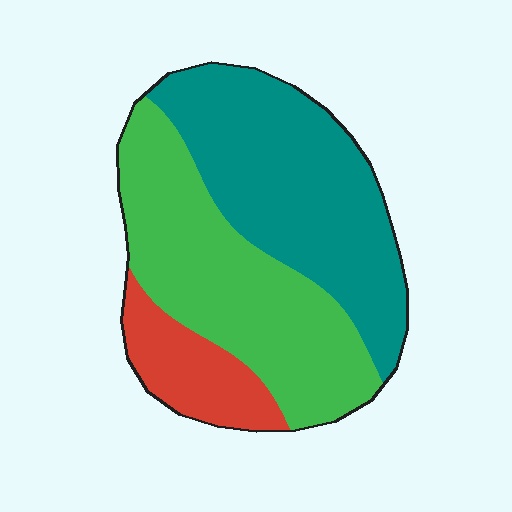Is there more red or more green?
Green.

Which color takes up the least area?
Red, at roughly 15%.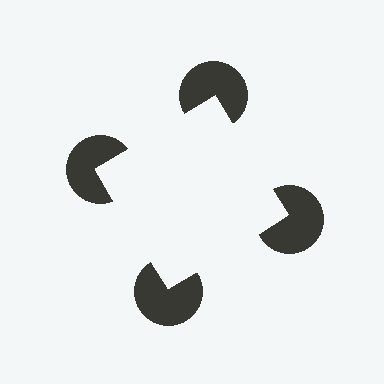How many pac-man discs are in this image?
There are 4 — one at each vertex of the illusory square.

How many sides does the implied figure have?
4 sides.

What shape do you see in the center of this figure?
An illusory square — its edges are inferred from the aligned wedge cuts in the pac-man discs, not physically drawn.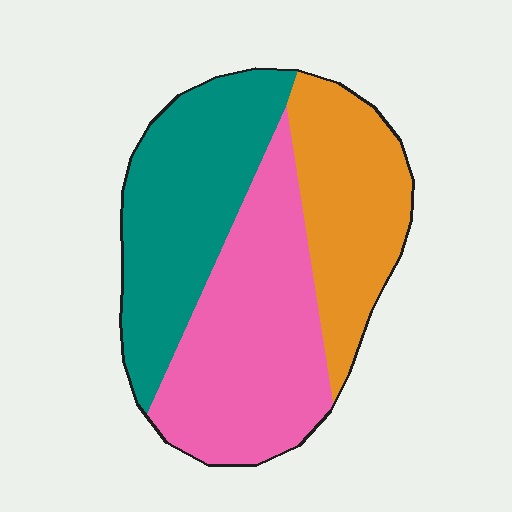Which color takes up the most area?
Pink, at roughly 40%.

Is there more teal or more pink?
Pink.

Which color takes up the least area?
Orange, at roughly 25%.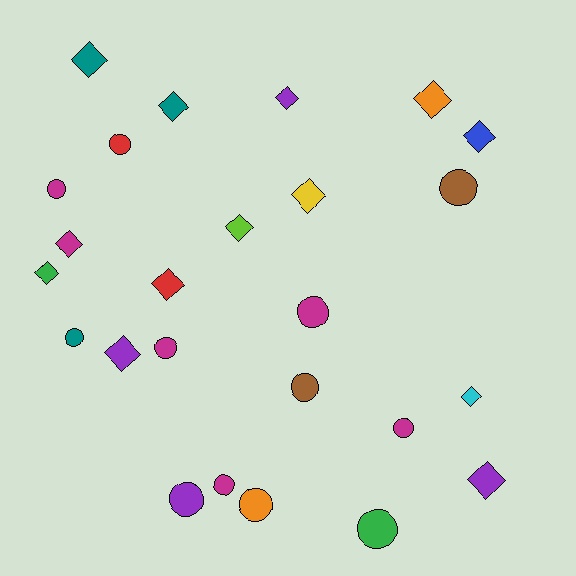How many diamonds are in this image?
There are 13 diamonds.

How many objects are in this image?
There are 25 objects.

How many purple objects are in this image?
There are 4 purple objects.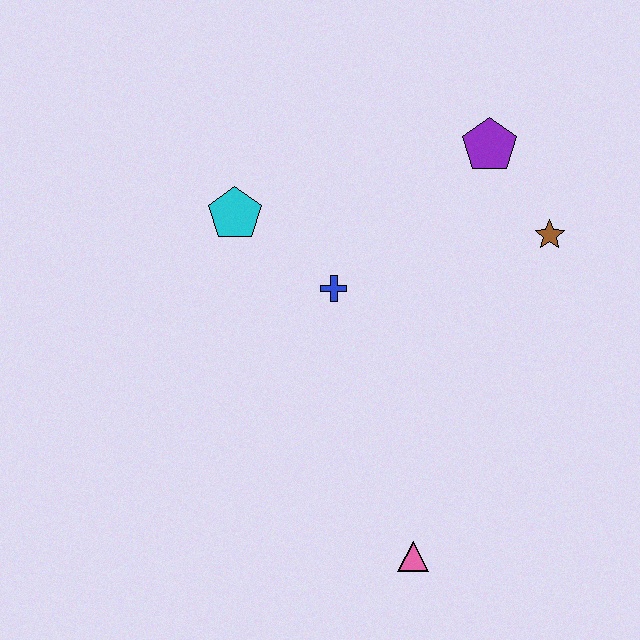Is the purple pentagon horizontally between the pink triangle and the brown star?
Yes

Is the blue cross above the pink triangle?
Yes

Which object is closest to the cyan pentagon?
The blue cross is closest to the cyan pentagon.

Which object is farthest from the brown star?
The pink triangle is farthest from the brown star.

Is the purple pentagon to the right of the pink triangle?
Yes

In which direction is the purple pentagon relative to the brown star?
The purple pentagon is above the brown star.